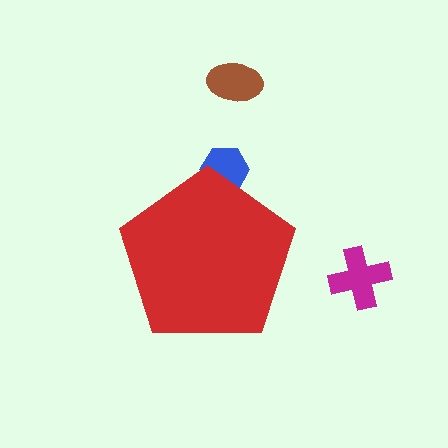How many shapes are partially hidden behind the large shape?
1 shape is partially hidden.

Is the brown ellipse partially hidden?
No, the brown ellipse is fully visible.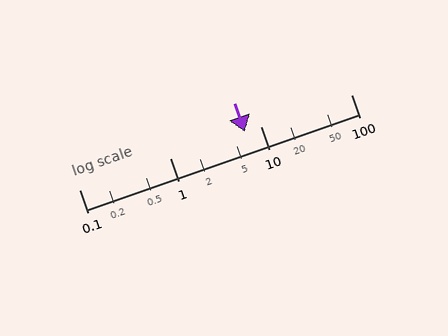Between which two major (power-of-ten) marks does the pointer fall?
The pointer is between 1 and 10.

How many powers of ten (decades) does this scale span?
The scale spans 3 decades, from 0.1 to 100.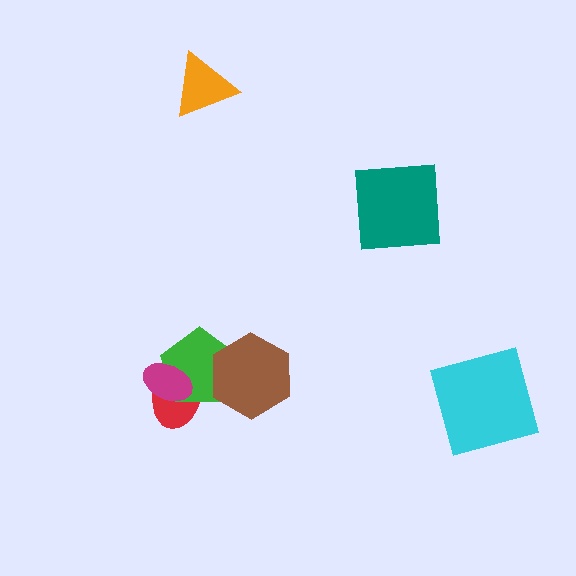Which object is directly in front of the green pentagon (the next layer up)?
The magenta ellipse is directly in front of the green pentagon.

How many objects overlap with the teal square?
0 objects overlap with the teal square.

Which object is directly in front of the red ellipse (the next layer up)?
The green pentagon is directly in front of the red ellipse.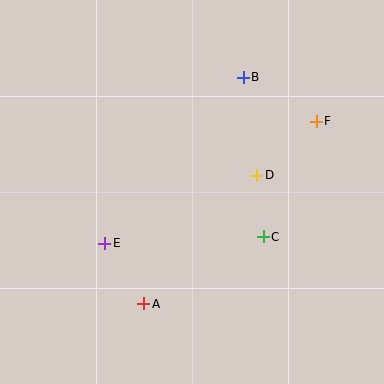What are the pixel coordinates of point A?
Point A is at (144, 304).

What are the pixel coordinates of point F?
Point F is at (316, 121).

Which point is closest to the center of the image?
Point D at (256, 175) is closest to the center.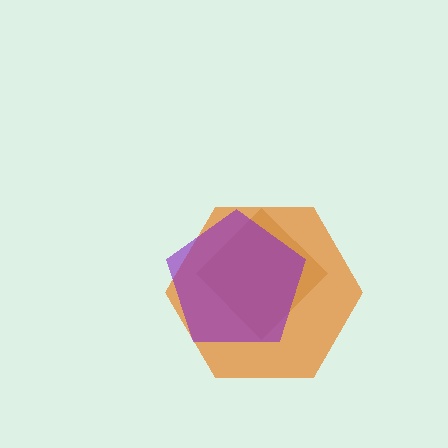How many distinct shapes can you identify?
There are 3 distinct shapes: a brown diamond, an orange hexagon, a purple pentagon.